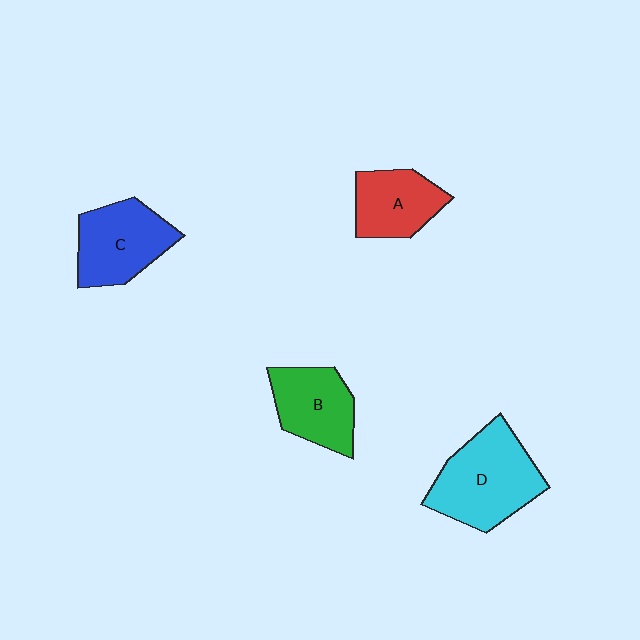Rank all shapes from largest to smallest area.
From largest to smallest: D (cyan), C (blue), B (green), A (red).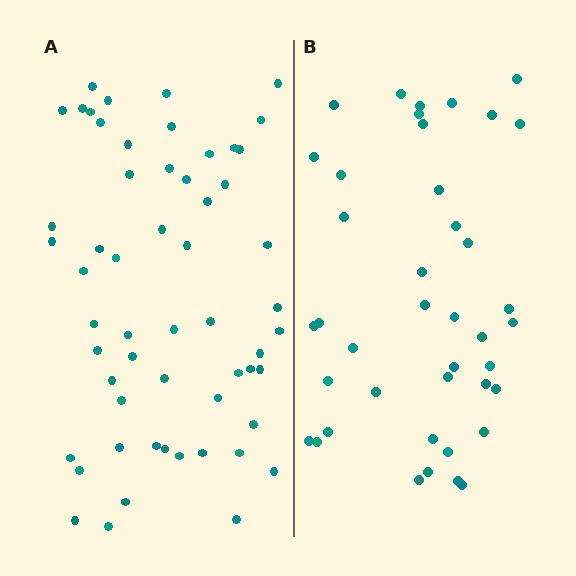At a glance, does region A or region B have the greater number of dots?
Region A (the left region) has more dots.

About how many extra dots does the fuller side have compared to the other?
Region A has approximately 15 more dots than region B.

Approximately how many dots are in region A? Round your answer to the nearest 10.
About 60 dots. (The exact count is 57, which rounds to 60.)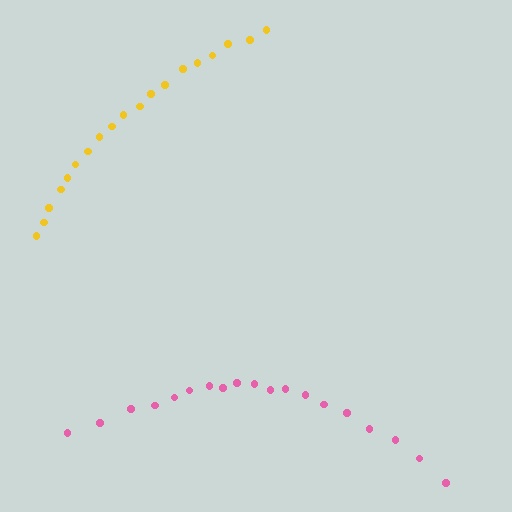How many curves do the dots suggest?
There are 2 distinct paths.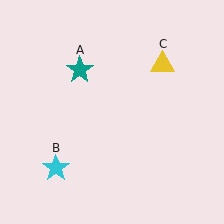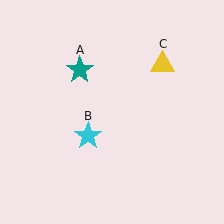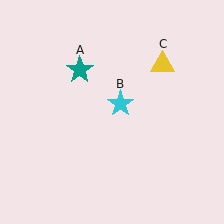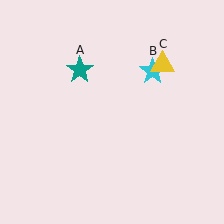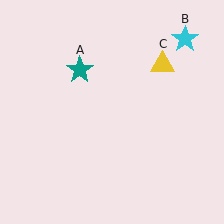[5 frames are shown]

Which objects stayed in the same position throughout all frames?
Teal star (object A) and yellow triangle (object C) remained stationary.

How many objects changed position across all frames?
1 object changed position: cyan star (object B).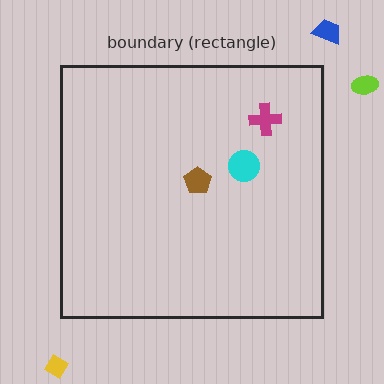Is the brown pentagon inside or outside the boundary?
Inside.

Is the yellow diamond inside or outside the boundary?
Outside.